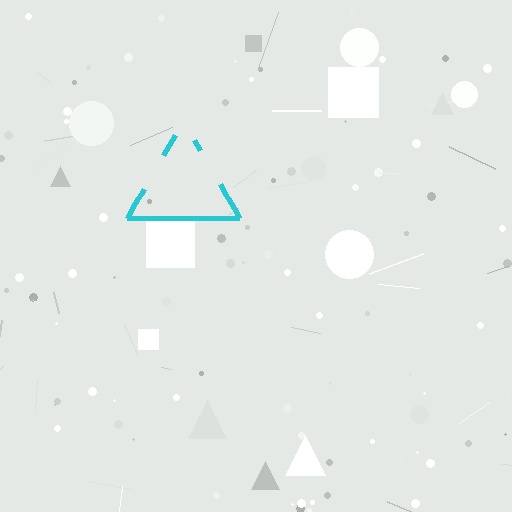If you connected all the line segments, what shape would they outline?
They would outline a triangle.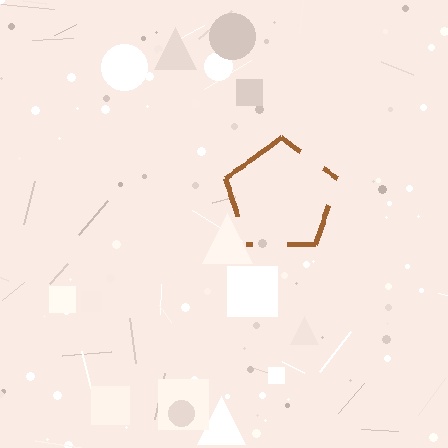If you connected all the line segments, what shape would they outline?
They would outline a pentagon.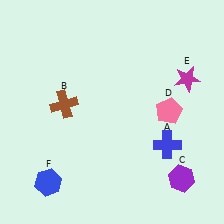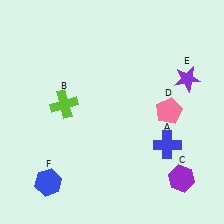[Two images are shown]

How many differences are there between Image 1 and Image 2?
There are 2 differences between the two images.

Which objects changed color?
B changed from brown to lime. E changed from magenta to purple.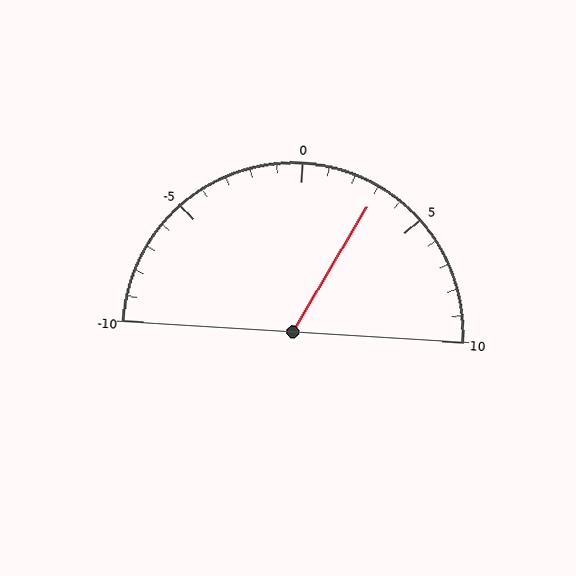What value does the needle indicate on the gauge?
The needle indicates approximately 3.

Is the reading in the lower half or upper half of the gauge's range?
The reading is in the upper half of the range (-10 to 10).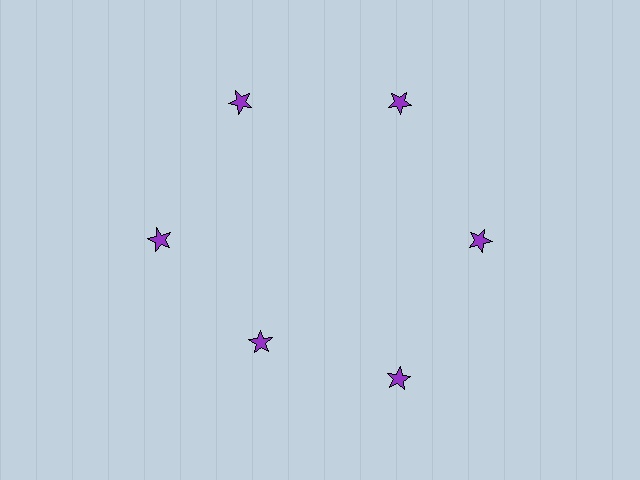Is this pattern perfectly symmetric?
No. The 6 purple stars are arranged in a ring, but one element near the 7 o'clock position is pulled inward toward the center, breaking the 6-fold rotational symmetry.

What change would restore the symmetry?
The symmetry would be restored by moving it outward, back onto the ring so that all 6 stars sit at equal angles and equal distance from the center.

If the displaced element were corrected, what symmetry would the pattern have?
It would have 6-fold rotational symmetry — the pattern would map onto itself every 60 degrees.